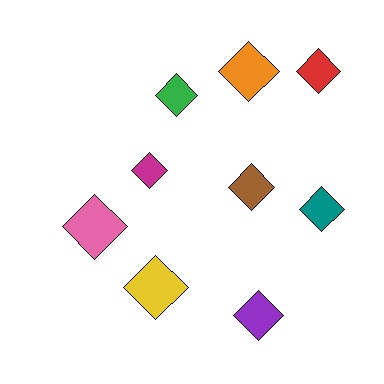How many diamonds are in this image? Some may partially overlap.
There are 9 diamonds.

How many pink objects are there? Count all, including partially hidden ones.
There is 1 pink object.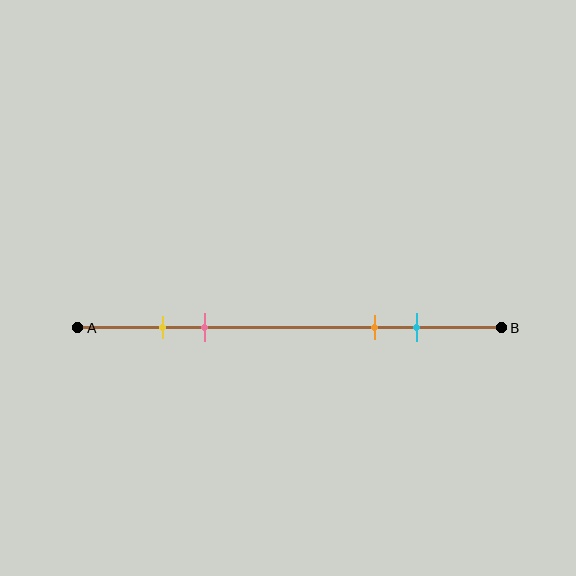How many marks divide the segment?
There are 4 marks dividing the segment.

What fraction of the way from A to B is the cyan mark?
The cyan mark is approximately 80% (0.8) of the way from A to B.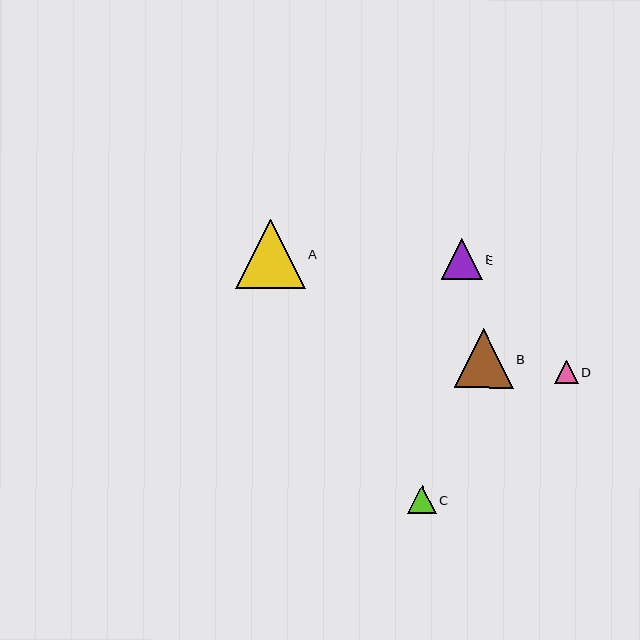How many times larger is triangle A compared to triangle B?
Triangle A is approximately 1.2 times the size of triangle B.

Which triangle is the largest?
Triangle A is the largest with a size of approximately 69 pixels.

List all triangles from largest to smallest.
From largest to smallest: A, B, E, C, D.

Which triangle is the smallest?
Triangle D is the smallest with a size of approximately 23 pixels.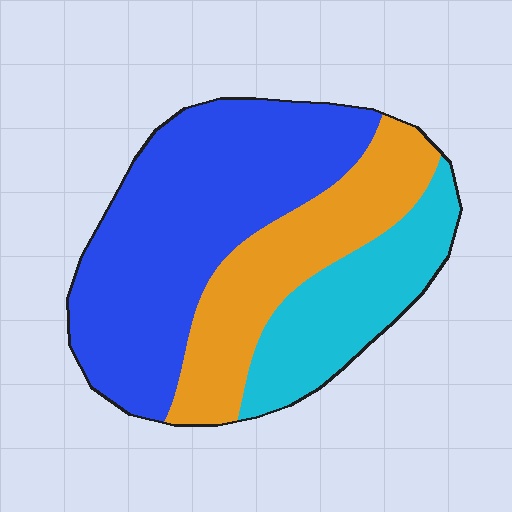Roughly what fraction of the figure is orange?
Orange covers around 25% of the figure.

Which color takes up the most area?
Blue, at roughly 50%.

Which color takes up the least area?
Cyan, at roughly 20%.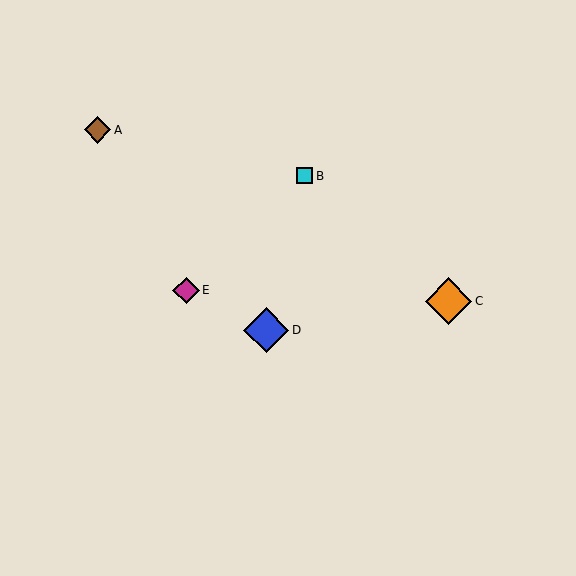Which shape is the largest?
The orange diamond (labeled C) is the largest.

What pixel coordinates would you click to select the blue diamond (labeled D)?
Click at (266, 330) to select the blue diamond D.